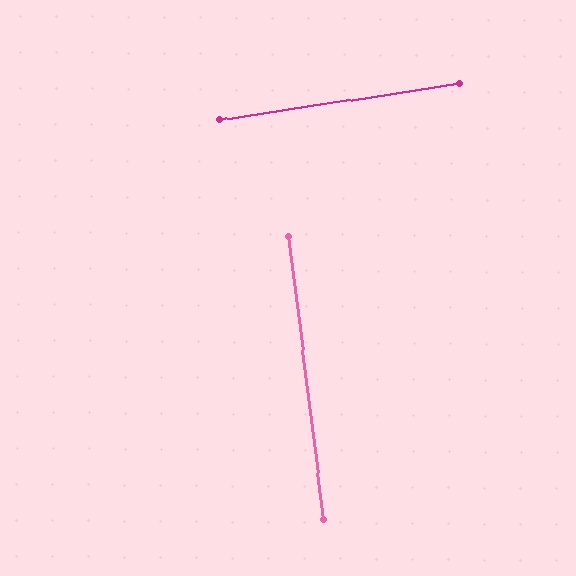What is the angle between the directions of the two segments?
Approximately 89 degrees.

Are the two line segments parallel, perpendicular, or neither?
Perpendicular — they meet at approximately 89°.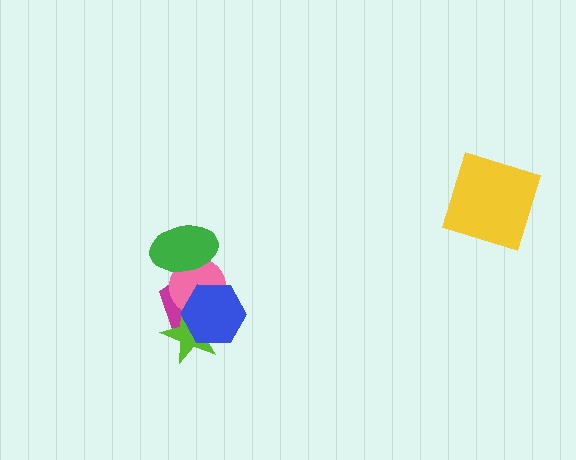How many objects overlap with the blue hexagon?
3 objects overlap with the blue hexagon.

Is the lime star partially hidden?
Yes, it is partially covered by another shape.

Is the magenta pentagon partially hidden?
Yes, it is partially covered by another shape.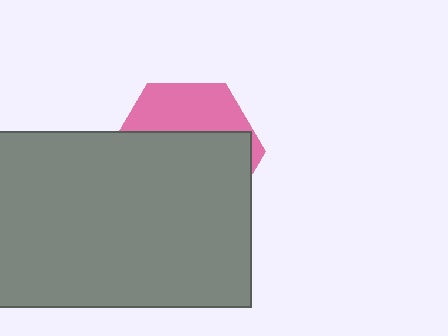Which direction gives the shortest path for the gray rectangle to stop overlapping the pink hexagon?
Moving down gives the shortest separation.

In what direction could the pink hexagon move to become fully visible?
The pink hexagon could move up. That would shift it out from behind the gray rectangle entirely.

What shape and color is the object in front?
The object in front is a gray rectangle.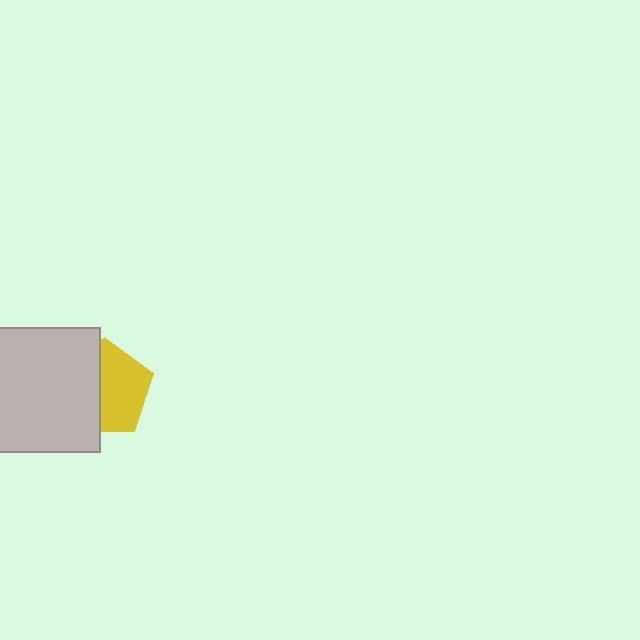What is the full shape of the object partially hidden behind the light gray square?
The partially hidden object is a yellow pentagon.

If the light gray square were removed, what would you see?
You would see the complete yellow pentagon.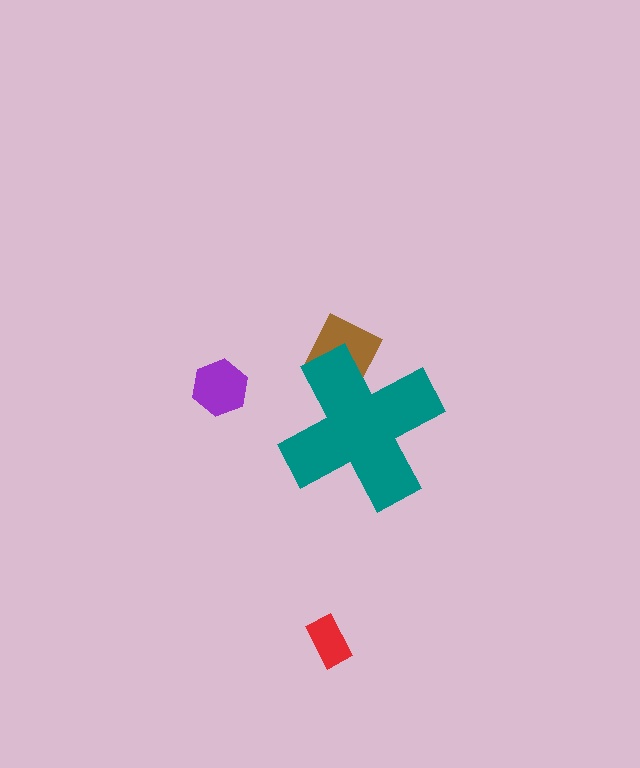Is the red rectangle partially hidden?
No, the red rectangle is fully visible.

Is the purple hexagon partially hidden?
No, the purple hexagon is fully visible.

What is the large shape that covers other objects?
A teal cross.